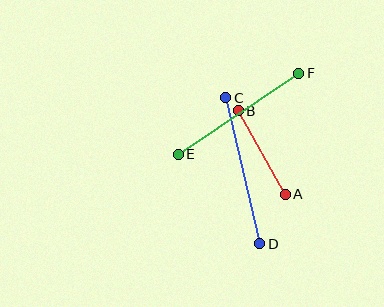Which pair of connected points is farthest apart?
Points C and D are farthest apart.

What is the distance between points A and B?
The distance is approximately 96 pixels.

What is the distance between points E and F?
The distance is approximately 145 pixels.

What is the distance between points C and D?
The distance is approximately 150 pixels.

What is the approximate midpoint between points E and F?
The midpoint is at approximately (239, 114) pixels.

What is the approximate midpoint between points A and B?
The midpoint is at approximately (262, 153) pixels.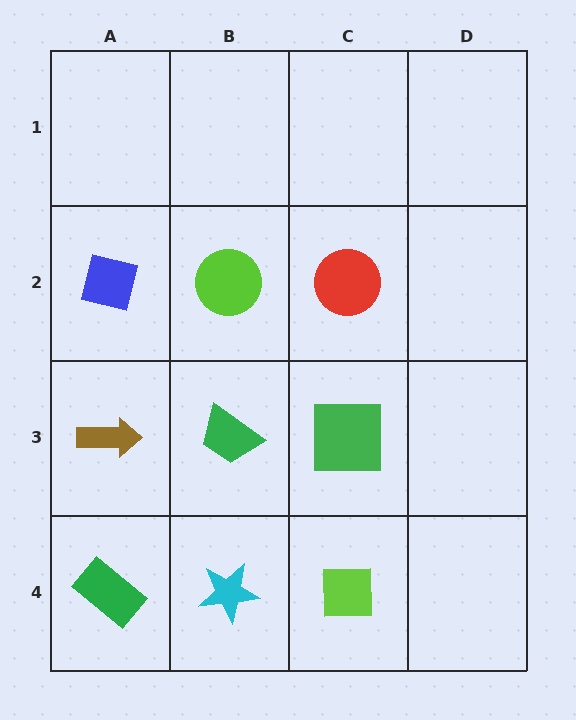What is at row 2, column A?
A blue square.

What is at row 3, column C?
A green square.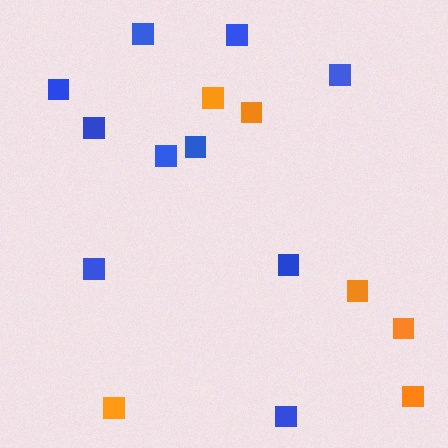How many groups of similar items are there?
There are 2 groups: one group of blue squares (10) and one group of orange squares (6).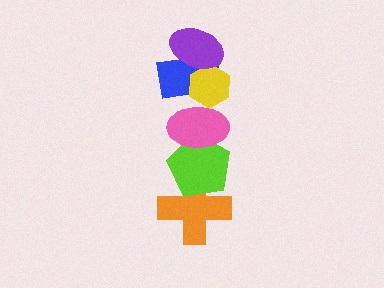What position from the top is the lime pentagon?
The lime pentagon is 5th from the top.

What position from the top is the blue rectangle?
The blue rectangle is 3rd from the top.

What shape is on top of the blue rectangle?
The yellow hexagon is on top of the blue rectangle.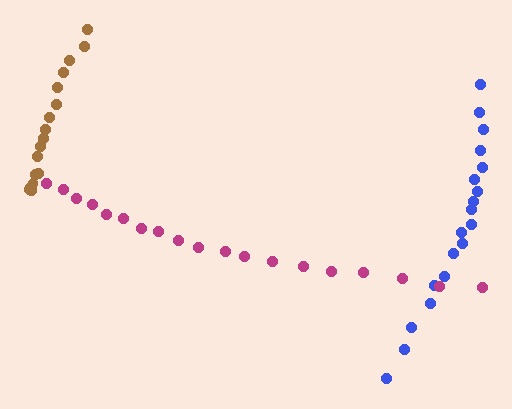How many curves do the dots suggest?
There are 3 distinct paths.